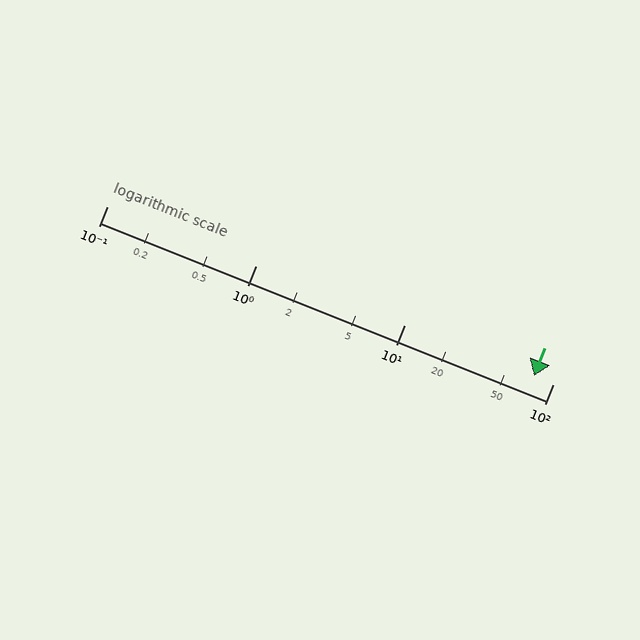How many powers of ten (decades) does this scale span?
The scale spans 3 decades, from 0.1 to 100.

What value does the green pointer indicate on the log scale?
The pointer indicates approximately 74.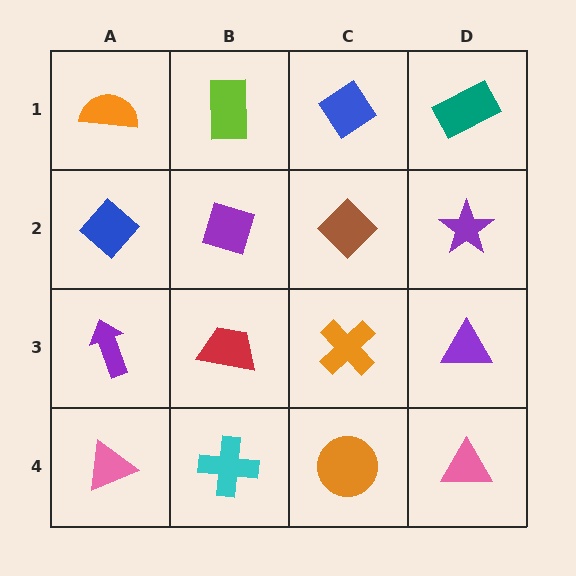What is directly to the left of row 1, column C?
A lime rectangle.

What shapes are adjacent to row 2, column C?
A blue diamond (row 1, column C), an orange cross (row 3, column C), a purple diamond (row 2, column B), a purple star (row 2, column D).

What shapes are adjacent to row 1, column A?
A blue diamond (row 2, column A), a lime rectangle (row 1, column B).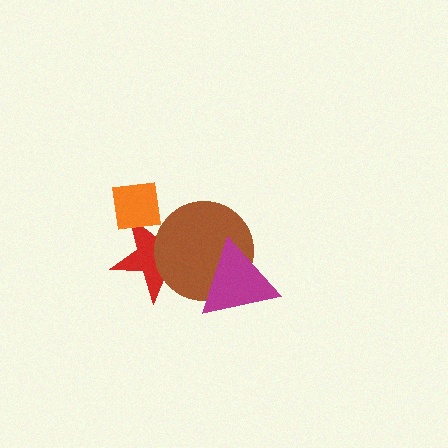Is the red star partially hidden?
Yes, it is partially covered by another shape.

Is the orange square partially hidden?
No, no other shape covers it.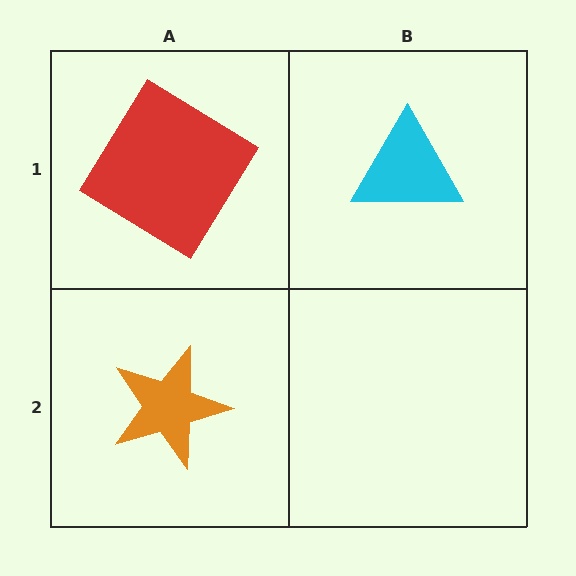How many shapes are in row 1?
2 shapes.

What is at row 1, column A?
A red diamond.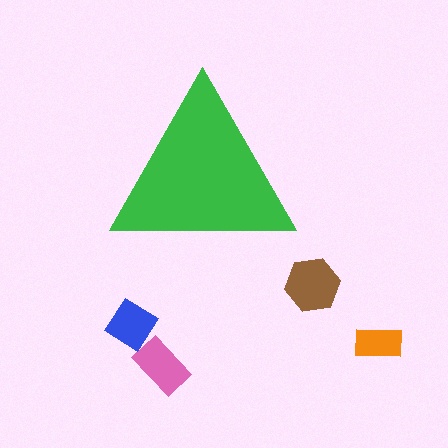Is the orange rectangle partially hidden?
No, the orange rectangle is fully visible.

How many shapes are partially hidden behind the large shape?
0 shapes are partially hidden.